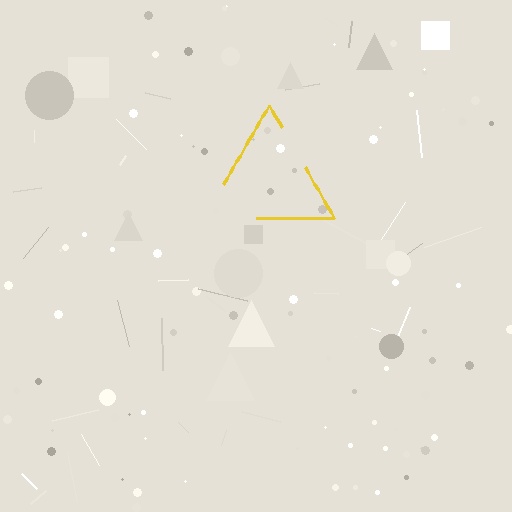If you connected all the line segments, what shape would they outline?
They would outline a triangle.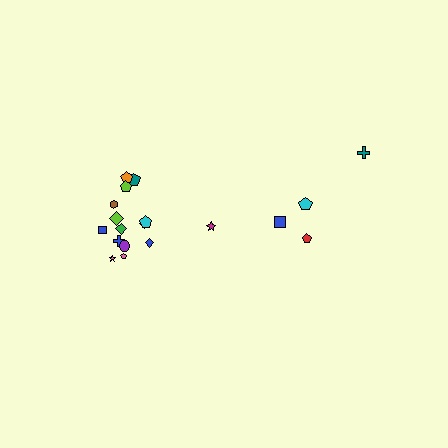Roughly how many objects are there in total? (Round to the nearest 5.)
Roughly 20 objects in total.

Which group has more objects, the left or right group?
The left group.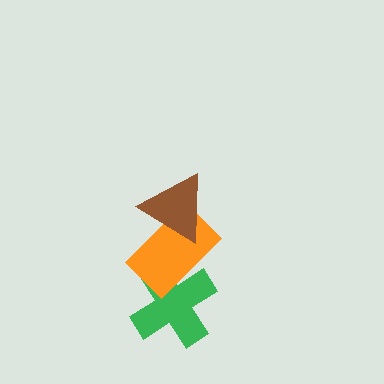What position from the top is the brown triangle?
The brown triangle is 1st from the top.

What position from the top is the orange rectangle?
The orange rectangle is 2nd from the top.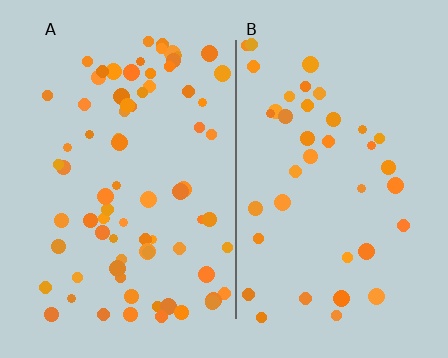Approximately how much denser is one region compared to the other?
Approximately 1.9× — region A over region B.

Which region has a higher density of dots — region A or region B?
A (the left).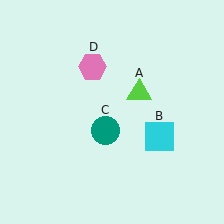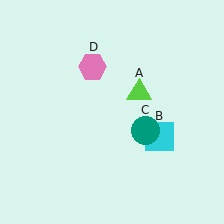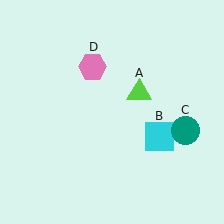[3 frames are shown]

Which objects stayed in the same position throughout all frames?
Lime triangle (object A) and cyan square (object B) and pink hexagon (object D) remained stationary.